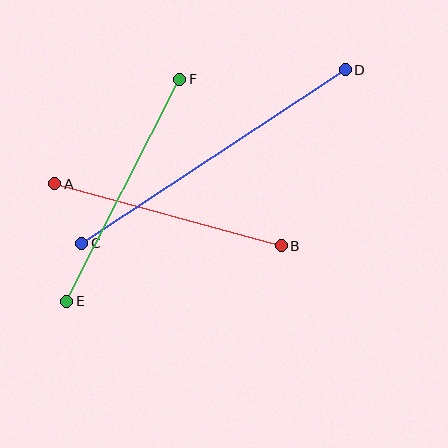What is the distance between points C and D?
The distance is approximately 316 pixels.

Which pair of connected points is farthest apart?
Points C and D are farthest apart.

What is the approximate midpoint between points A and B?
The midpoint is at approximately (168, 215) pixels.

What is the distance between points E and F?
The distance is approximately 249 pixels.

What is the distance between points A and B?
The distance is approximately 235 pixels.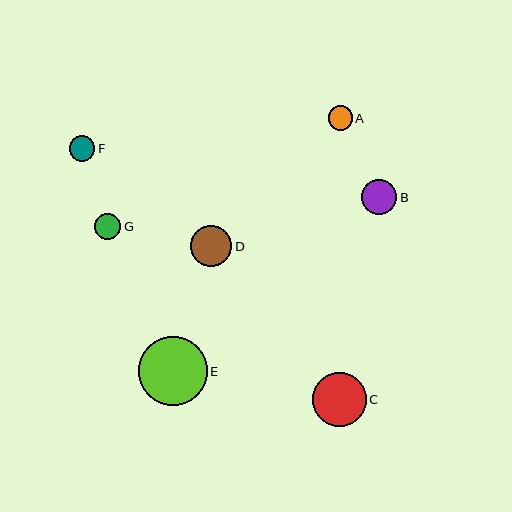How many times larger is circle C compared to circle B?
Circle C is approximately 1.5 times the size of circle B.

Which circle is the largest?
Circle E is the largest with a size of approximately 69 pixels.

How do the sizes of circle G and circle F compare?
Circle G and circle F are approximately the same size.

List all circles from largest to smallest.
From largest to smallest: E, C, D, B, G, F, A.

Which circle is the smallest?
Circle A is the smallest with a size of approximately 24 pixels.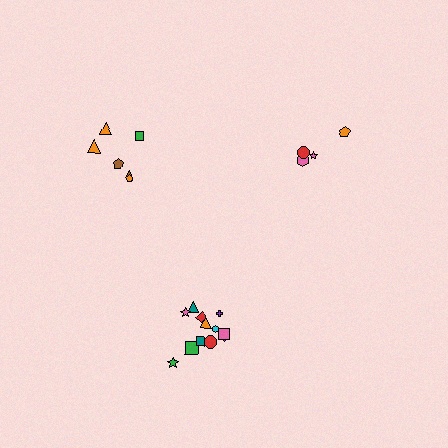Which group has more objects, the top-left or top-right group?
The top-left group.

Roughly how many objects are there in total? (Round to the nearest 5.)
Roughly 20 objects in total.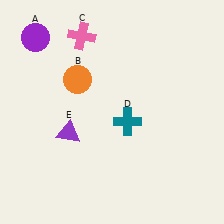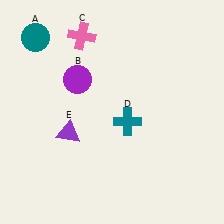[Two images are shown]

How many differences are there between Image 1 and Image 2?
There are 2 differences between the two images.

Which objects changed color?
A changed from purple to teal. B changed from orange to purple.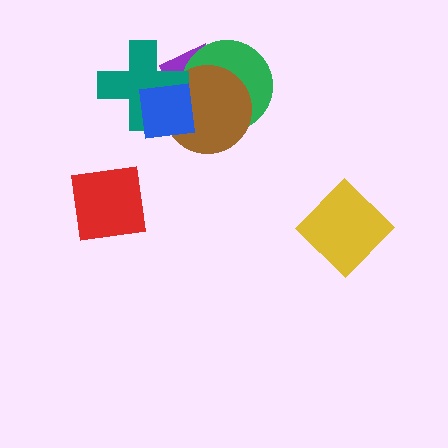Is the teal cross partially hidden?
Yes, it is partially covered by another shape.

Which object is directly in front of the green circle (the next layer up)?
The brown circle is directly in front of the green circle.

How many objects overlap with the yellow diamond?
0 objects overlap with the yellow diamond.